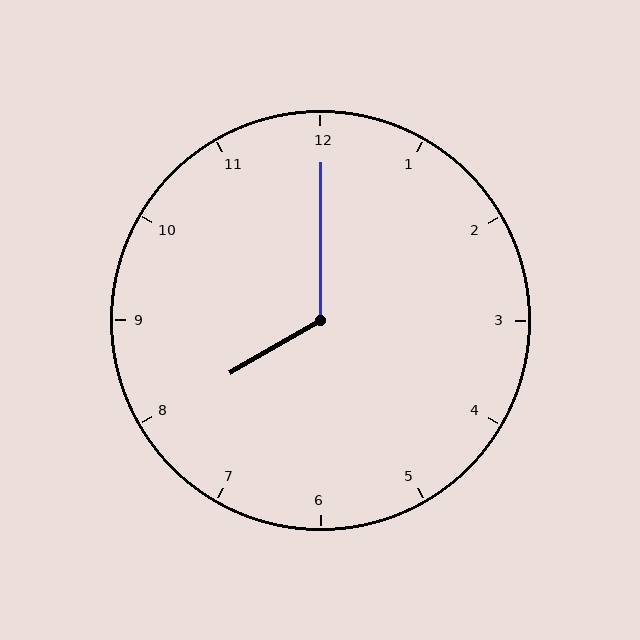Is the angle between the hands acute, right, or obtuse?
It is obtuse.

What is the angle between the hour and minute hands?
Approximately 120 degrees.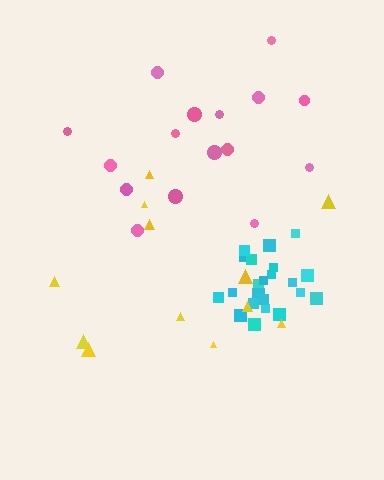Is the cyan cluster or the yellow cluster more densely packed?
Cyan.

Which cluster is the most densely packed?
Cyan.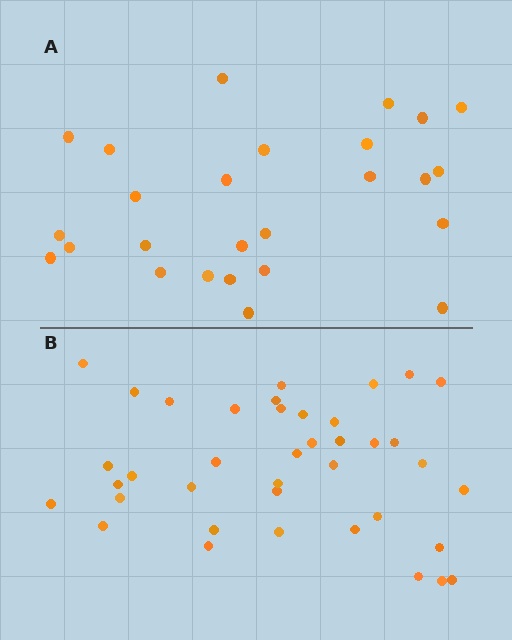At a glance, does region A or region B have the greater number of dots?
Region B (the bottom region) has more dots.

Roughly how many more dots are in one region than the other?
Region B has approximately 15 more dots than region A.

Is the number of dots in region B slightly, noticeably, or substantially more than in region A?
Region B has substantially more. The ratio is roughly 1.5 to 1.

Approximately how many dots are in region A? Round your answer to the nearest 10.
About 30 dots. (The exact count is 26, which rounds to 30.)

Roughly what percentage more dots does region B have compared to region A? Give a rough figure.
About 50% more.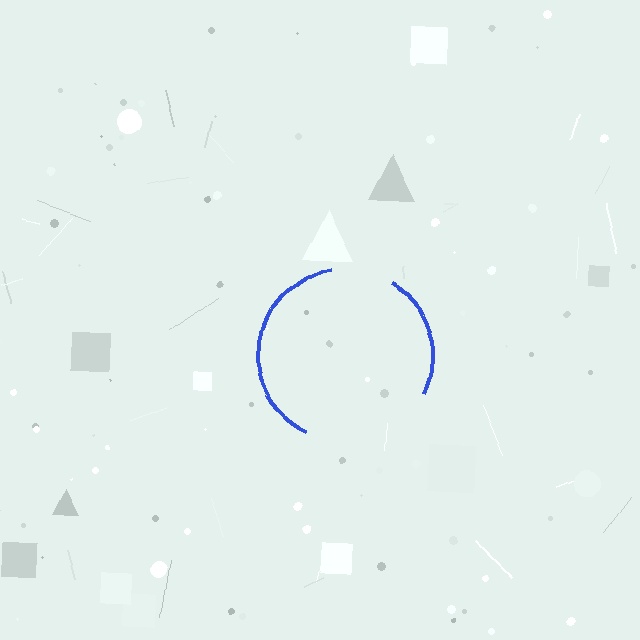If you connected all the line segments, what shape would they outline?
They would outline a circle.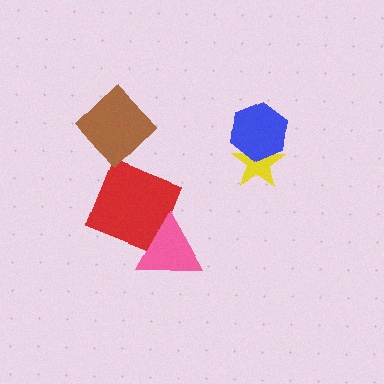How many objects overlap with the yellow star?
1 object overlaps with the yellow star.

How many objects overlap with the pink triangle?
1 object overlaps with the pink triangle.